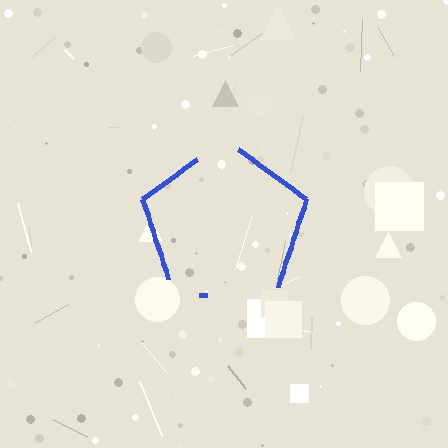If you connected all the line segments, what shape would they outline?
They would outline a pentagon.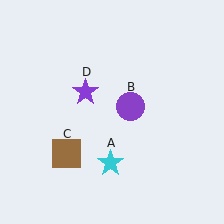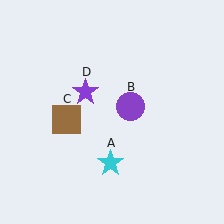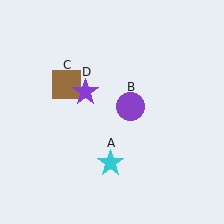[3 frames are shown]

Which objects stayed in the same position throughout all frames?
Cyan star (object A) and purple circle (object B) and purple star (object D) remained stationary.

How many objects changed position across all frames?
1 object changed position: brown square (object C).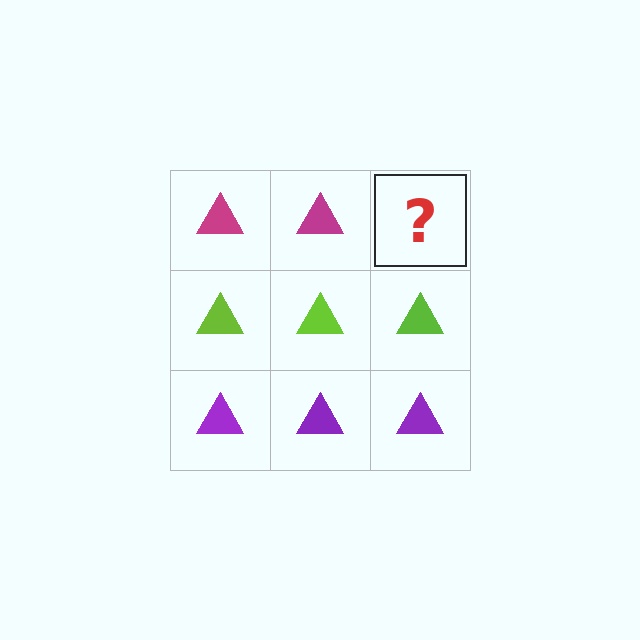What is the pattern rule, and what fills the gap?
The rule is that each row has a consistent color. The gap should be filled with a magenta triangle.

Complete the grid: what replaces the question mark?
The question mark should be replaced with a magenta triangle.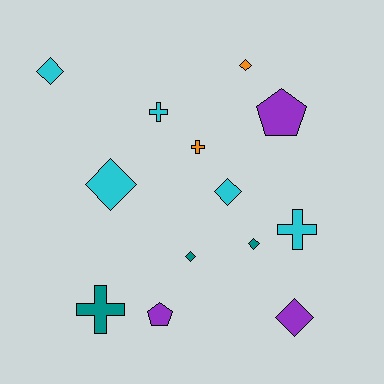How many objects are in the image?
There are 13 objects.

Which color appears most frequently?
Cyan, with 5 objects.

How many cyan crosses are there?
There are 2 cyan crosses.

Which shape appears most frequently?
Diamond, with 7 objects.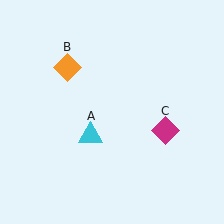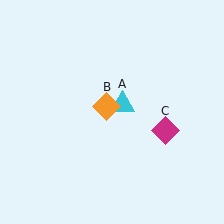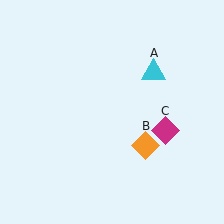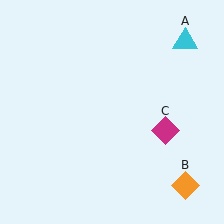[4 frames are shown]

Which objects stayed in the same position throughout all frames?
Magenta diamond (object C) remained stationary.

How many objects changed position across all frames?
2 objects changed position: cyan triangle (object A), orange diamond (object B).